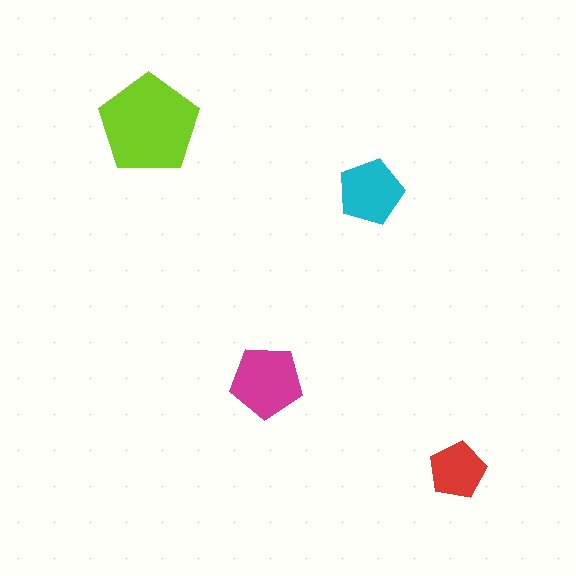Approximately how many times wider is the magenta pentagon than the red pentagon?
About 1.5 times wider.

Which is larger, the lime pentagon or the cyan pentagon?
The lime one.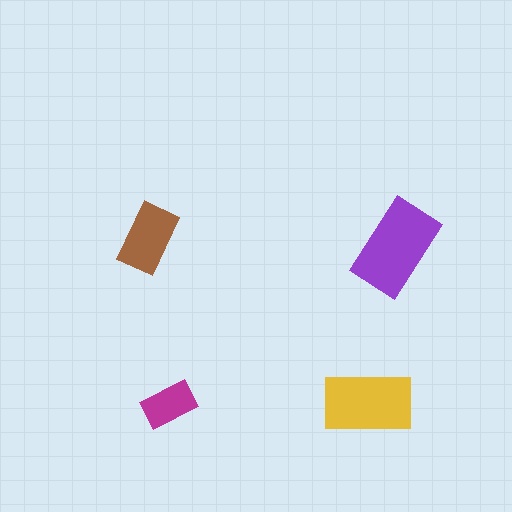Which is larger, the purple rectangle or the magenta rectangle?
The purple one.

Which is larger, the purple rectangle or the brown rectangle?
The purple one.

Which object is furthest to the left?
The brown rectangle is leftmost.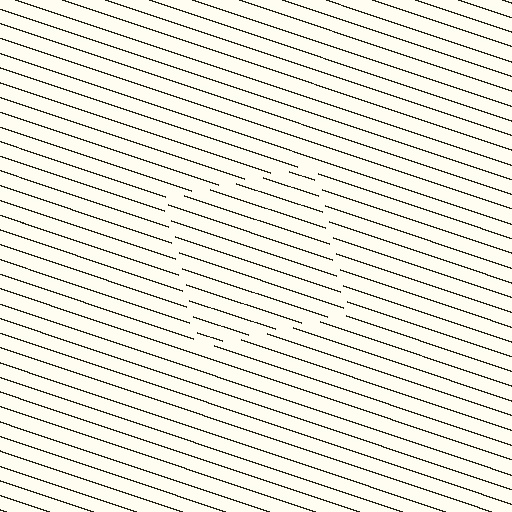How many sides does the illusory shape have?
4 sides — the line-ends trace a square.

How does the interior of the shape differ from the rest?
The interior of the shape contains the same grating, shifted by half a period — the contour is defined by the phase discontinuity where line-ends from the inner and outer gratings abut.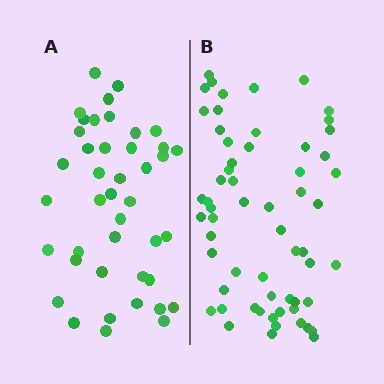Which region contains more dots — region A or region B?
Region B (the right region) has more dots.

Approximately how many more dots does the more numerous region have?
Region B has approximately 20 more dots than region A.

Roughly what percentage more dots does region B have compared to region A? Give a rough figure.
About 45% more.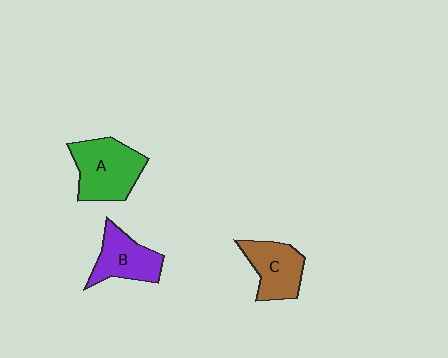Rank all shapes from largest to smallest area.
From largest to smallest: A (green), C (brown), B (purple).